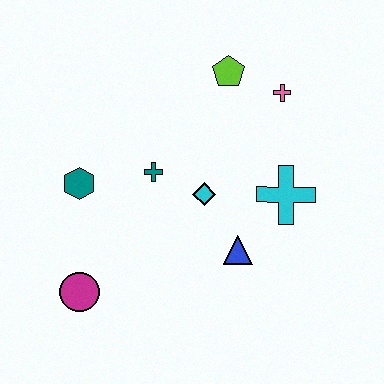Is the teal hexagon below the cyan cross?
No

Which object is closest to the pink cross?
The lime pentagon is closest to the pink cross.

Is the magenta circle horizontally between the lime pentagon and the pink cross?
No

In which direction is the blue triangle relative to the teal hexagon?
The blue triangle is to the right of the teal hexagon.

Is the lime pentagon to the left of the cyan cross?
Yes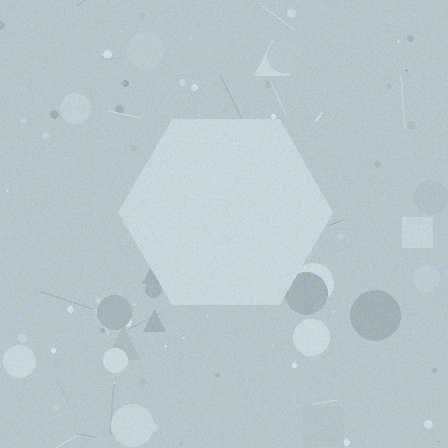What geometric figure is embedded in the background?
A hexagon is embedded in the background.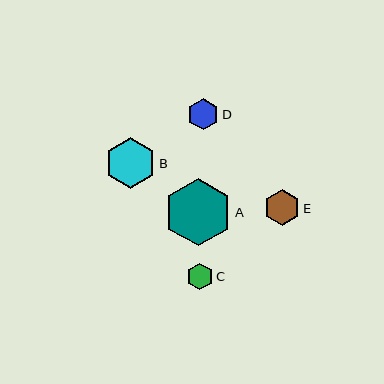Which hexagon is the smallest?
Hexagon C is the smallest with a size of approximately 27 pixels.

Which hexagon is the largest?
Hexagon A is the largest with a size of approximately 67 pixels.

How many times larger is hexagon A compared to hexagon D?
Hexagon A is approximately 2.1 times the size of hexagon D.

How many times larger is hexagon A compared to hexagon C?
Hexagon A is approximately 2.5 times the size of hexagon C.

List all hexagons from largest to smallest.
From largest to smallest: A, B, E, D, C.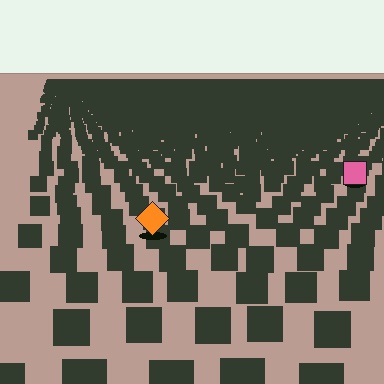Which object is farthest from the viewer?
The pink square is farthest from the viewer. It appears smaller and the ground texture around it is denser.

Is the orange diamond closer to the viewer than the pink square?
Yes. The orange diamond is closer — you can tell from the texture gradient: the ground texture is coarser near it.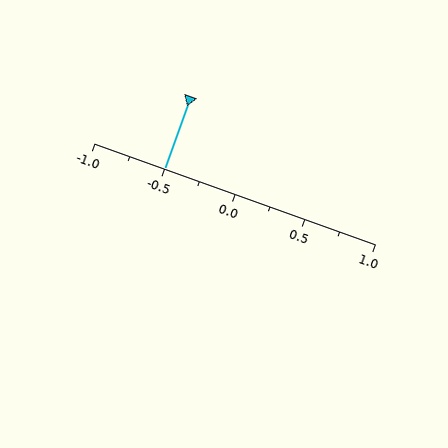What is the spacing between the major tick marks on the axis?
The major ticks are spaced 0.5 apart.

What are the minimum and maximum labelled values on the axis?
The axis runs from -1.0 to 1.0.